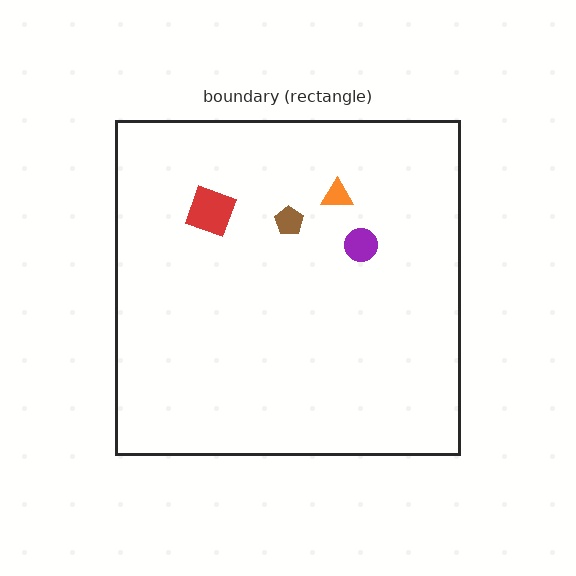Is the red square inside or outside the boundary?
Inside.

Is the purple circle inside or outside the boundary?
Inside.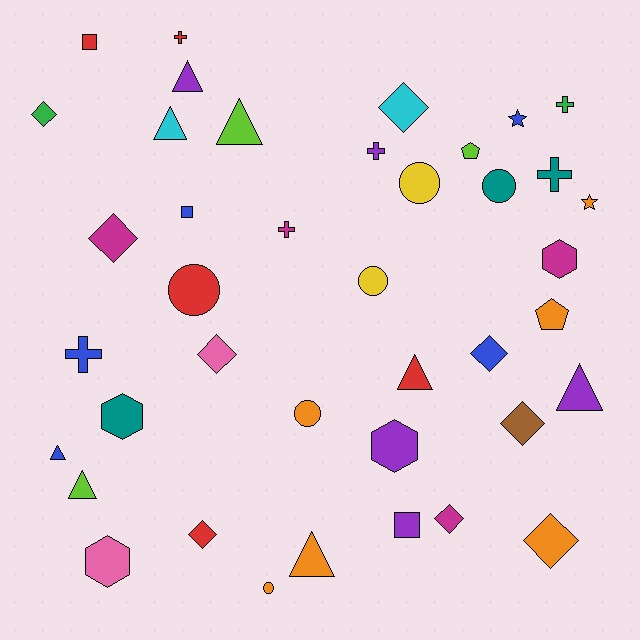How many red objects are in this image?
There are 5 red objects.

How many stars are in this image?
There are 2 stars.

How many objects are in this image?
There are 40 objects.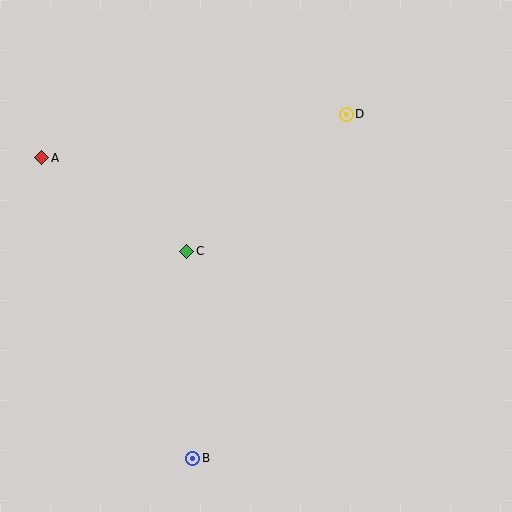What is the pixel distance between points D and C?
The distance between D and C is 210 pixels.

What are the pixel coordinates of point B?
Point B is at (193, 458).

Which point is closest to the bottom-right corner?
Point B is closest to the bottom-right corner.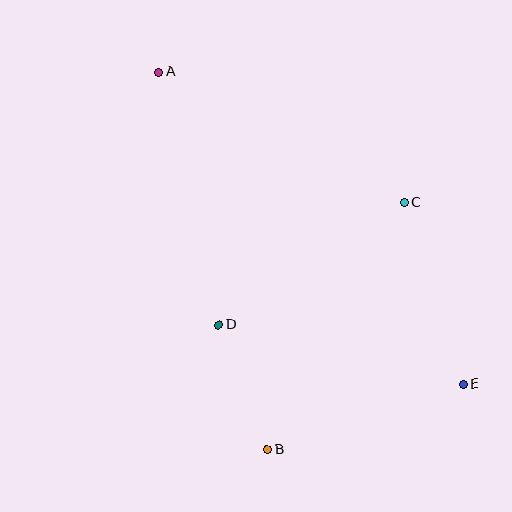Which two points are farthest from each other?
Points A and E are farthest from each other.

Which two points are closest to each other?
Points B and D are closest to each other.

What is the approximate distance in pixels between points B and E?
The distance between B and E is approximately 207 pixels.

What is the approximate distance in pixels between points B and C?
The distance between B and C is approximately 282 pixels.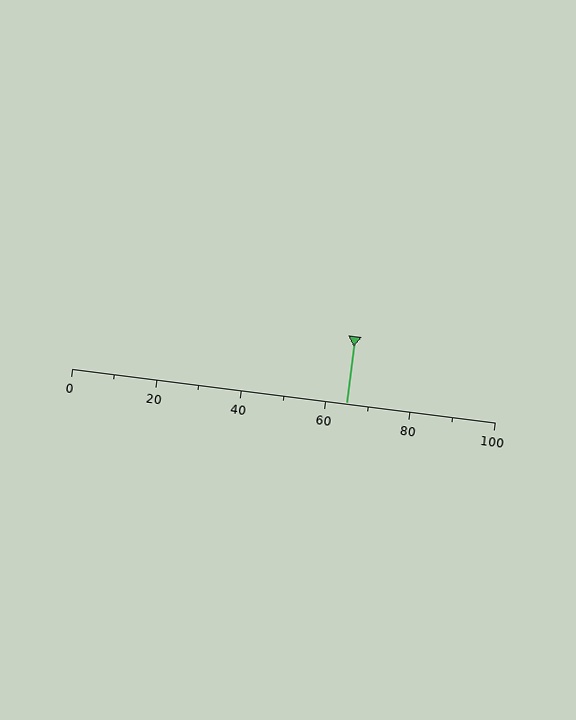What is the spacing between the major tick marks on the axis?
The major ticks are spaced 20 apart.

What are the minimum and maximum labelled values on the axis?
The axis runs from 0 to 100.